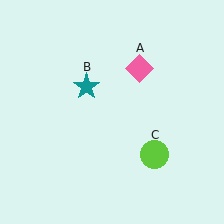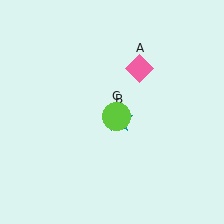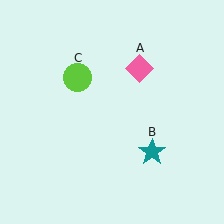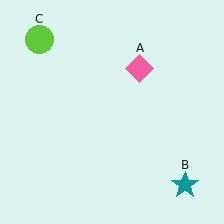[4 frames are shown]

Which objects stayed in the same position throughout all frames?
Pink diamond (object A) remained stationary.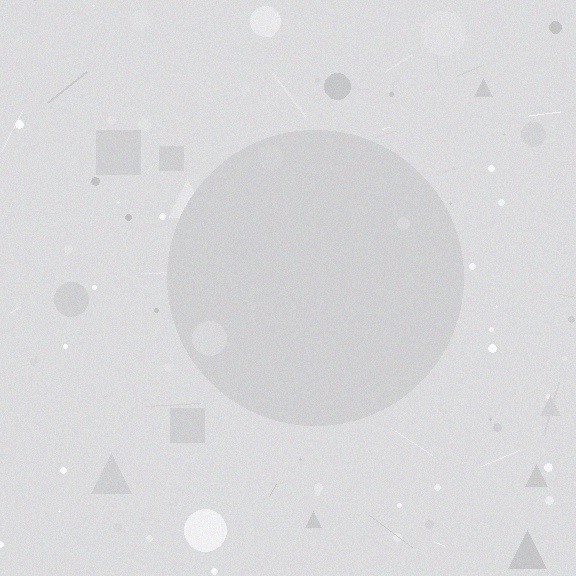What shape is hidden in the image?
A circle is hidden in the image.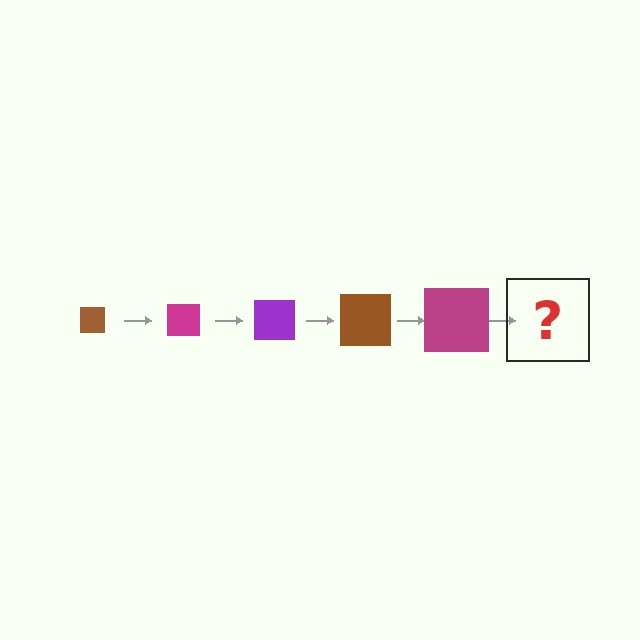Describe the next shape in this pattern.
It should be a purple square, larger than the previous one.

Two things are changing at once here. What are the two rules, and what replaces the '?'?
The two rules are that the square grows larger each step and the color cycles through brown, magenta, and purple. The '?' should be a purple square, larger than the previous one.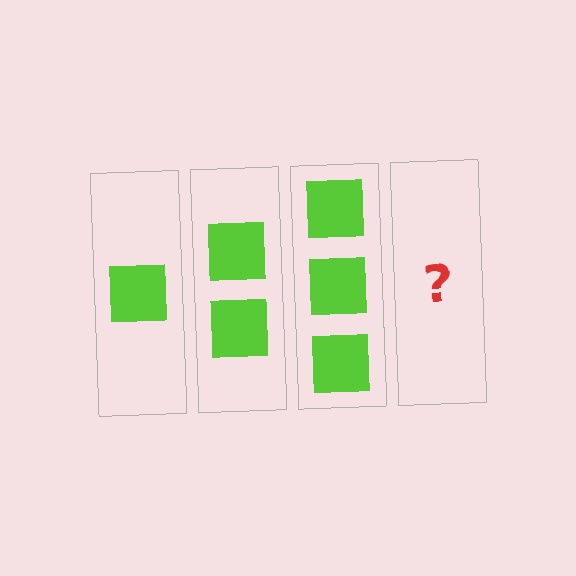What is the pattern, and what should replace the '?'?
The pattern is that each step adds one more square. The '?' should be 4 squares.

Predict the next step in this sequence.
The next step is 4 squares.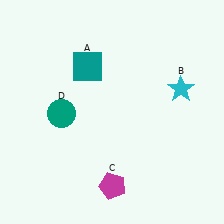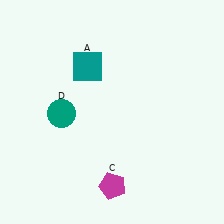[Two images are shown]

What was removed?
The cyan star (B) was removed in Image 2.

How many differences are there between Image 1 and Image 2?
There is 1 difference between the two images.